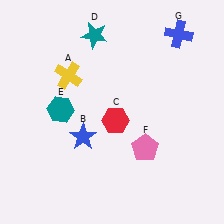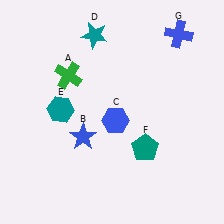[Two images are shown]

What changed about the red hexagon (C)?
In Image 1, C is red. In Image 2, it changed to blue.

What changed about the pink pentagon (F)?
In Image 1, F is pink. In Image 2, it changed to teal.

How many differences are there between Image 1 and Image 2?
There are 3 differences between the two images.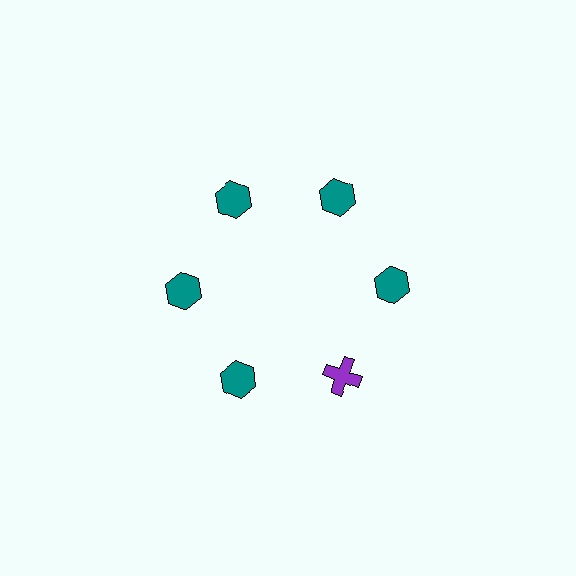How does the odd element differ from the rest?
It differs in both color (purple instead of teal) and shape (cross instead of hexagon).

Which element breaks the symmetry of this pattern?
The purple cross at roughly the 5 o'clock position breaks the symmetry. All other shapes are teal hexagons.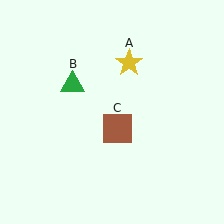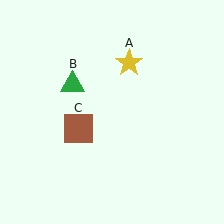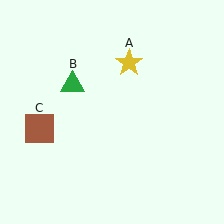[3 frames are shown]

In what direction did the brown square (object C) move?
The brown square (object C) moved left.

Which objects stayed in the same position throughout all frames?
Yellow star (object A) and green triangle (object B) remained stationary.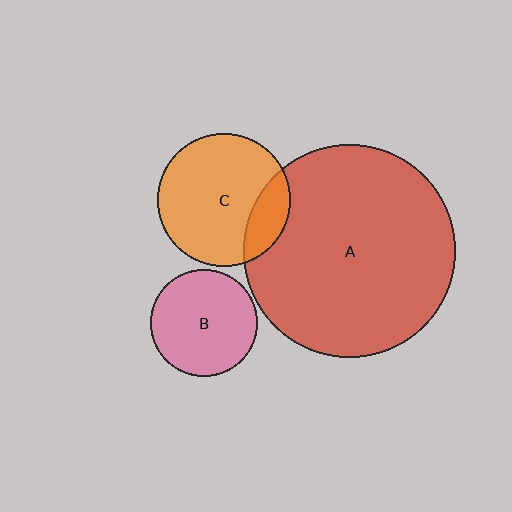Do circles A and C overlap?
Yes.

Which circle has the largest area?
Circle A (red).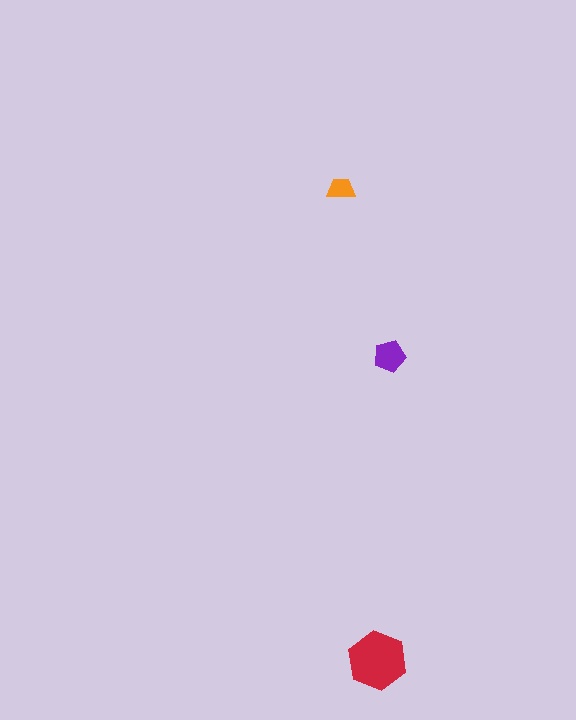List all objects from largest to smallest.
The red hexagon, the purple pentagon, the orange trapezoid.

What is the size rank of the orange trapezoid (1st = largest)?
3rd.